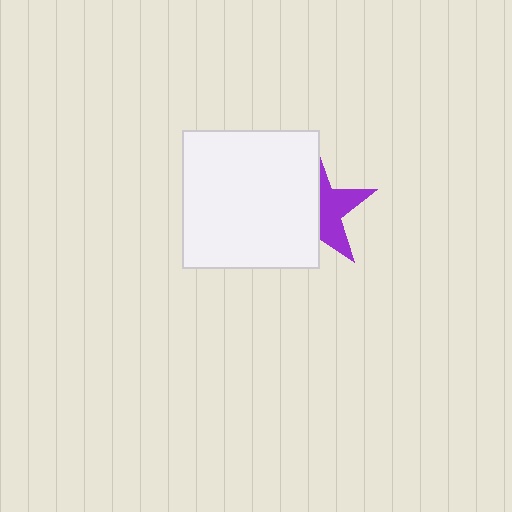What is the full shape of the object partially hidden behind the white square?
The partially hidden object is a purple star.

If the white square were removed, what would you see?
You would see the complete purple star.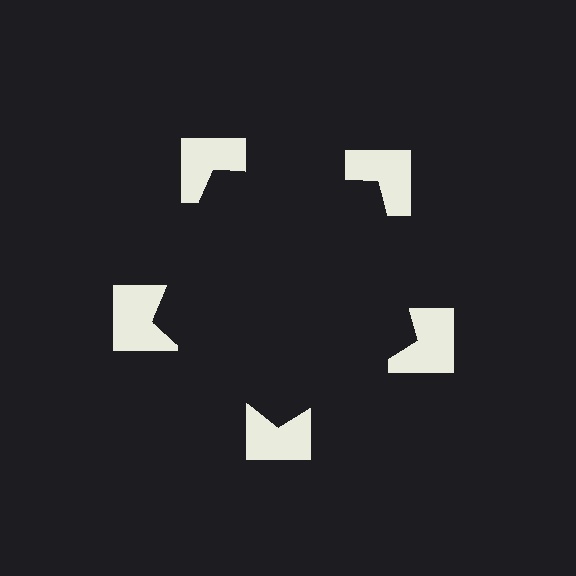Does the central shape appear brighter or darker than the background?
It typically appears slightly darker than the background, even though no actual brightness change is drawn.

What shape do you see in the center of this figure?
An illusory pentagon — its edges are inferred from the aligned wedge cuts in the notched squares, not physically drawn.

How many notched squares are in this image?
There are 5 — one at each vertex of the illusory pentagon.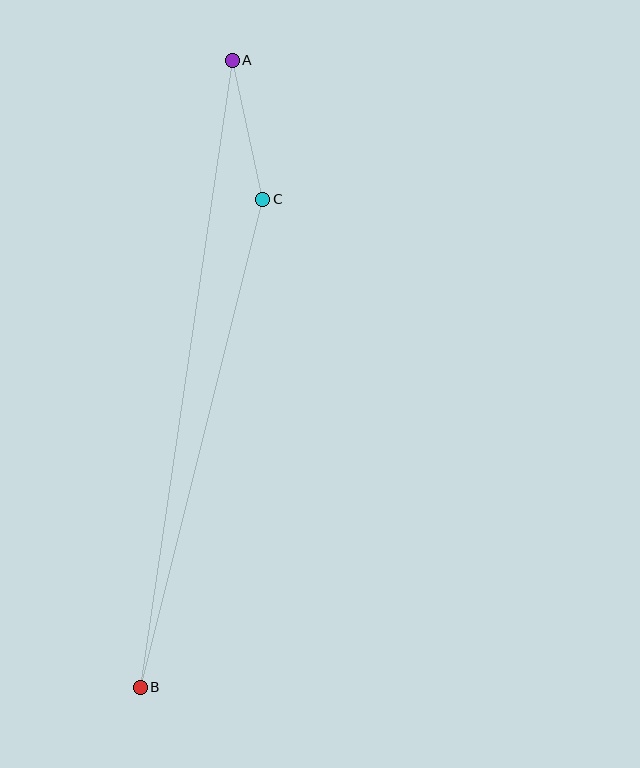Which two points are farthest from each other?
Points A and B are farthest from each other.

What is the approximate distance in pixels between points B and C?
The distance between B and C is approximately 503 pixels.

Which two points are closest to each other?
Points A and C are closest to each other.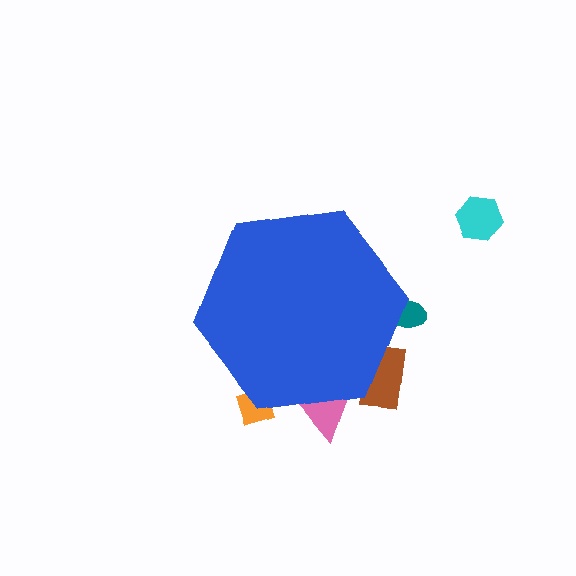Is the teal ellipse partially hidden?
Yes, the teal ellipse is partially hidden behind the blue hexagon.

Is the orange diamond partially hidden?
Yes, the orange diamond is partially hidden behind the blue hexagon.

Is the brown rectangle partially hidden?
Yes, the brown rectangle is partially hidden behind the blue hexagon.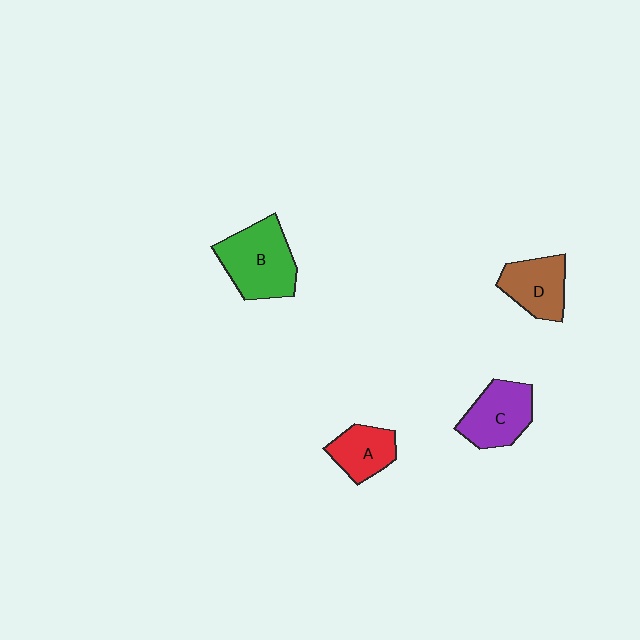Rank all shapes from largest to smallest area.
From largest to smallest: B (green), C (purple), D (brown), A (red).